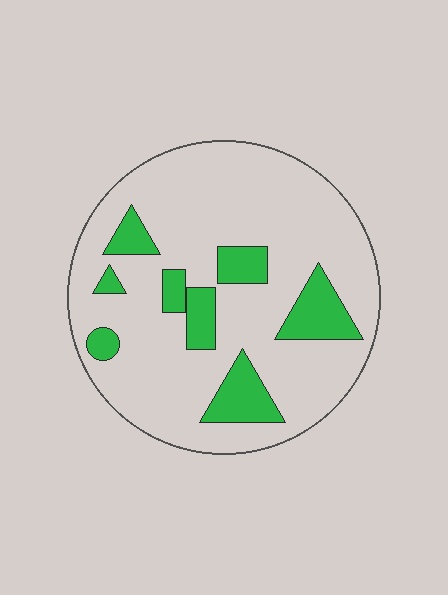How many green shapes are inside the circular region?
8.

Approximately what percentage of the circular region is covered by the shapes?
Approximately 20%.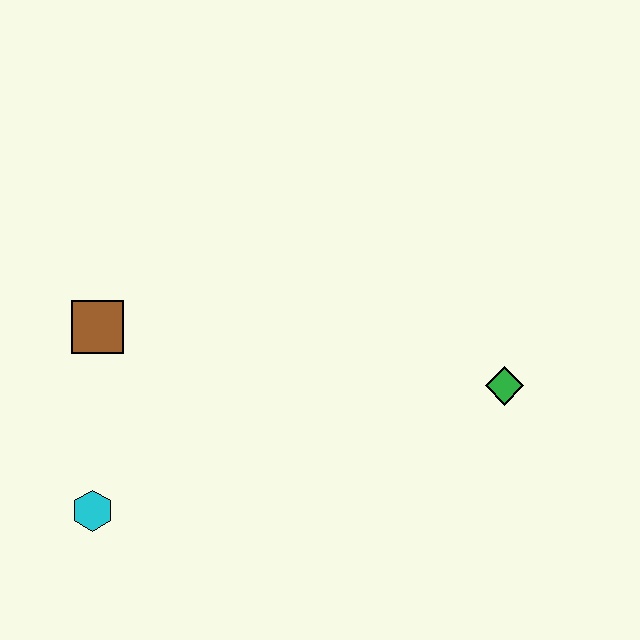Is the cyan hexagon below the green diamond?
Yes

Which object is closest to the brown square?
The cyan hexagon is closest to the brown square.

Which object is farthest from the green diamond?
The cyan hexagon is farthest from the green diamond.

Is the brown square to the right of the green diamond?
No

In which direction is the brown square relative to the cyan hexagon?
The brown square is above the cyan hexagon.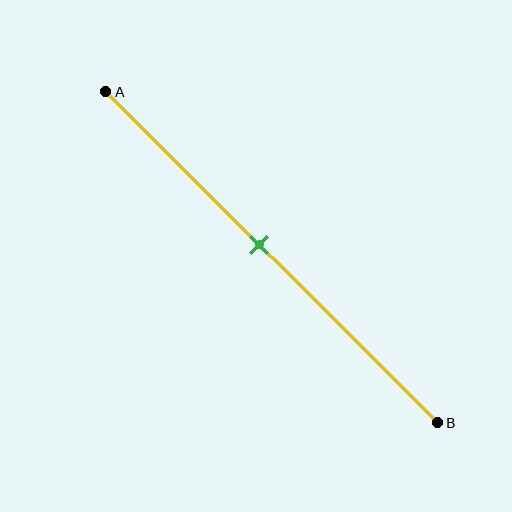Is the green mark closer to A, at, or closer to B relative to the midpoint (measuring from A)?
The green mark is closer to point A than the midpoint of segment AB.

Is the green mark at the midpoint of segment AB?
No, the mark is at about 45% from A, not at the 50% midpoint.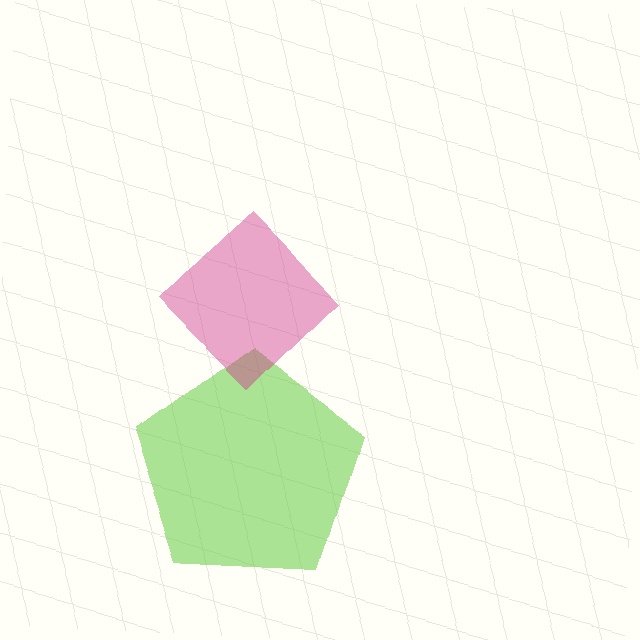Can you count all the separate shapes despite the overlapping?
Yes, there are 2 separate shapes.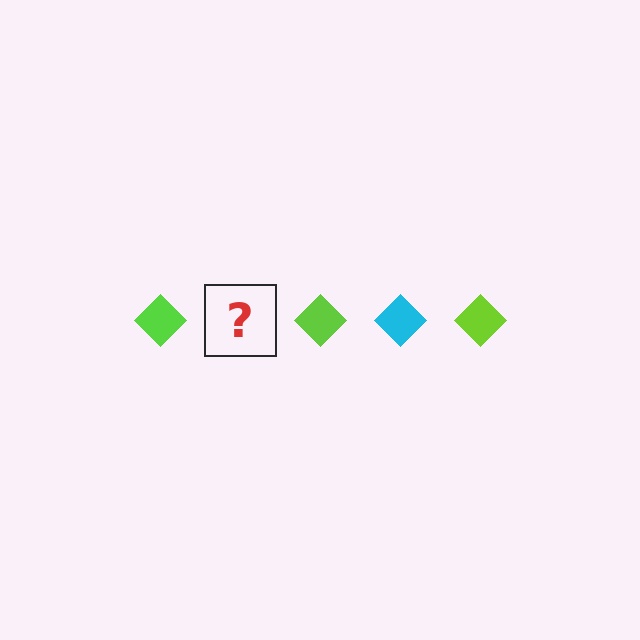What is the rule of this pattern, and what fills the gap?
The rule is that the pattern cycles through lime, cyan diamonds. The gap should be filled with a cyan diamond.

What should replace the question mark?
The question mark should be replaced with a cyan diamond.